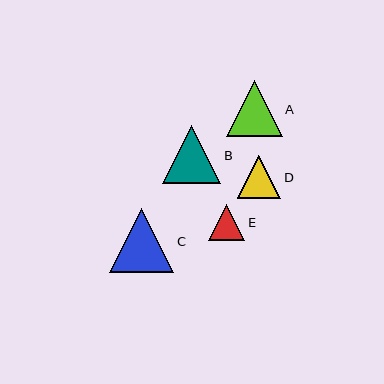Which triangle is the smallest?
Triangle E is the smallest with a size of approximately 36 pixels.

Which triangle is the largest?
Triangle C is the largest with a size of approximately 64 pixels.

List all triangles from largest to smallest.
From largest to smallest: C, B, A, D, E.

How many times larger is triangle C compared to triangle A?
Triangle C is approximately 1.2 times the size of triangle A.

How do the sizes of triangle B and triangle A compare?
Triangle B and triangle A are approximately the same size.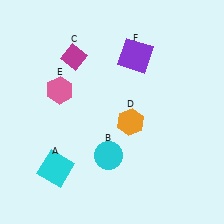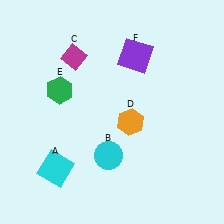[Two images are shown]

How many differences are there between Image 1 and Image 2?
There is 1 difference between the two images.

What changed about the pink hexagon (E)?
In Image 1, E is pink. In Image 2, it changed to green.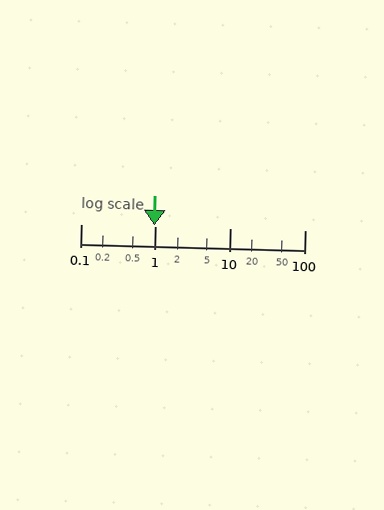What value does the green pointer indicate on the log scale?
The pointer indicates approximately 0.95.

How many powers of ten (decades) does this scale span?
The scale spans 3 decades, from 0.1 to 100.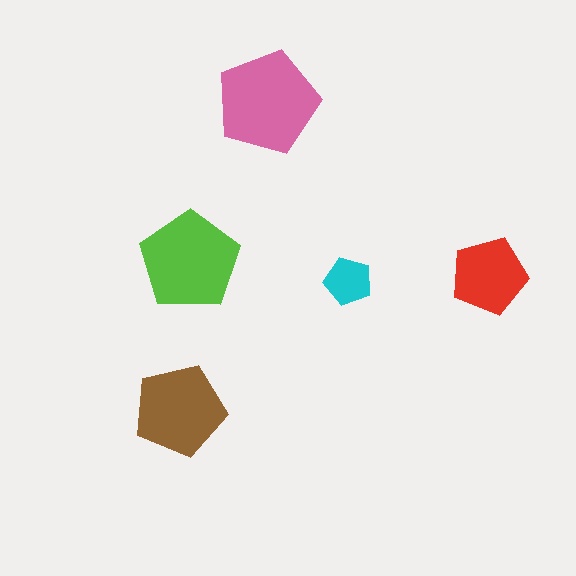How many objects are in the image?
There are 5 objects in the image.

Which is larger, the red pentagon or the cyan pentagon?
The red one.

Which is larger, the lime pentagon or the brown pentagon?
The lime one.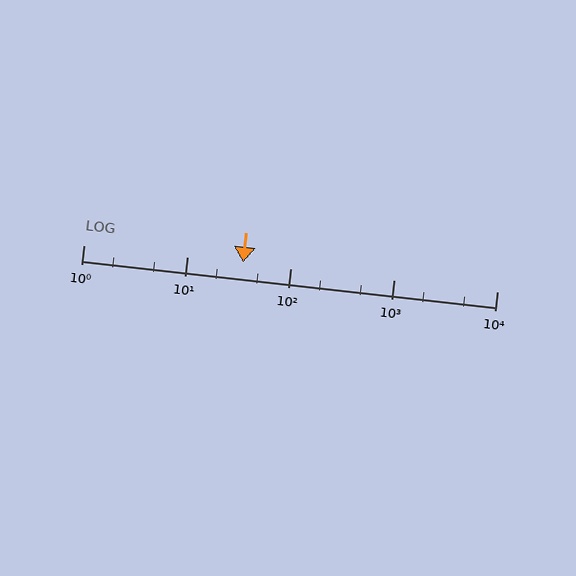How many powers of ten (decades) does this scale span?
The scale spans 4 decades, from 1 to 10000.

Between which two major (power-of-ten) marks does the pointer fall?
The pointer is between 10 and 100.